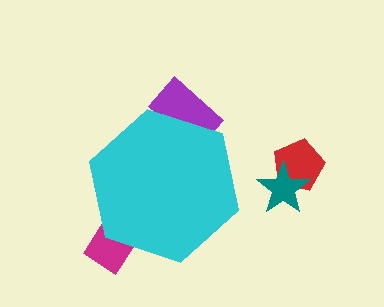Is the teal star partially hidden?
No, the teal star is fully visible.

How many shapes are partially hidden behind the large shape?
2 shapes are partially hidden.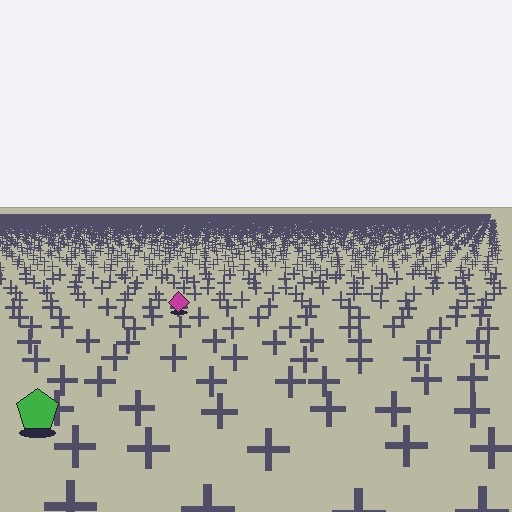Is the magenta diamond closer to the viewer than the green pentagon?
No. The green pentagon is closer — you can tell from the texture gradient: the ground texture is coarser near it.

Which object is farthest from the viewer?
The magenta diamond is farthest from the viewer. It appears smaller and the ground texture around it is denser.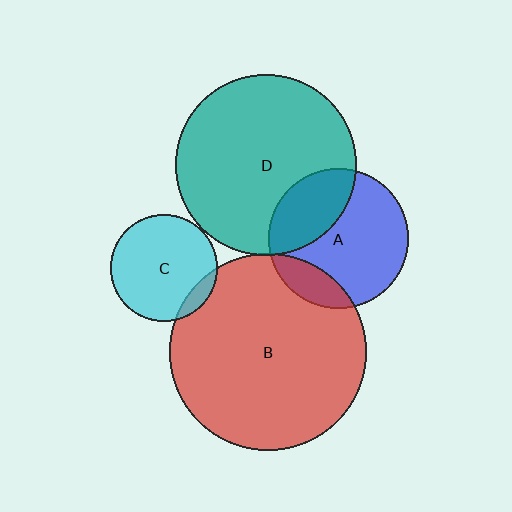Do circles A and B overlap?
Yes.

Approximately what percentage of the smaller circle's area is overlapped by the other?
Approximately 15%.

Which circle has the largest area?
Circle B (red).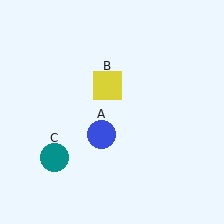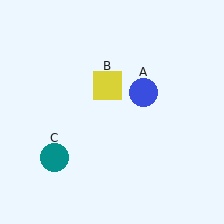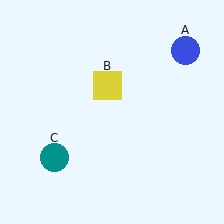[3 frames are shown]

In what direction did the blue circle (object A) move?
The blue circle (object A) moved up and to the right.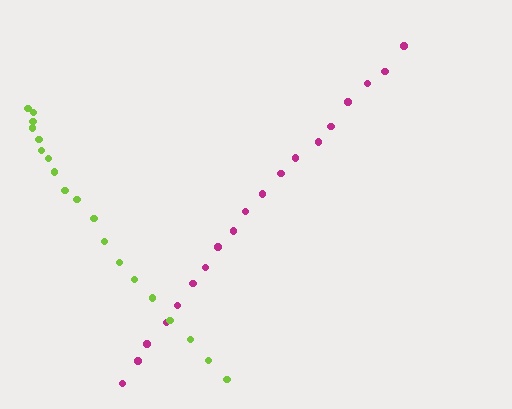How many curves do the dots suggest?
There are 2 distinct paths.